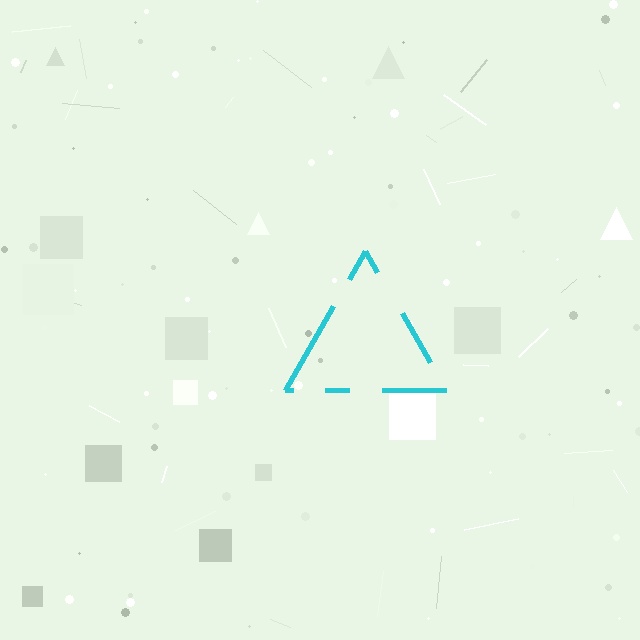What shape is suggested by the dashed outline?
The dashed outline suggests a triangle.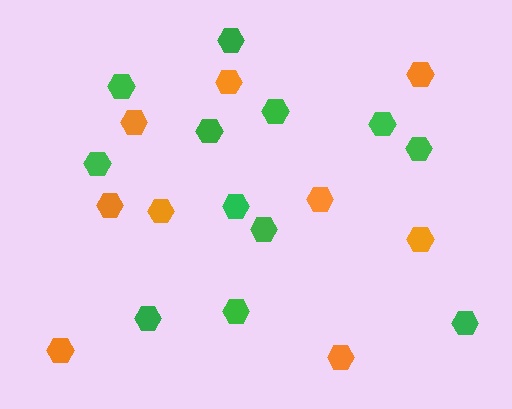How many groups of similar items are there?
There are 2 groups: one group of green hexagons (12) and one group of orange hexagons (9).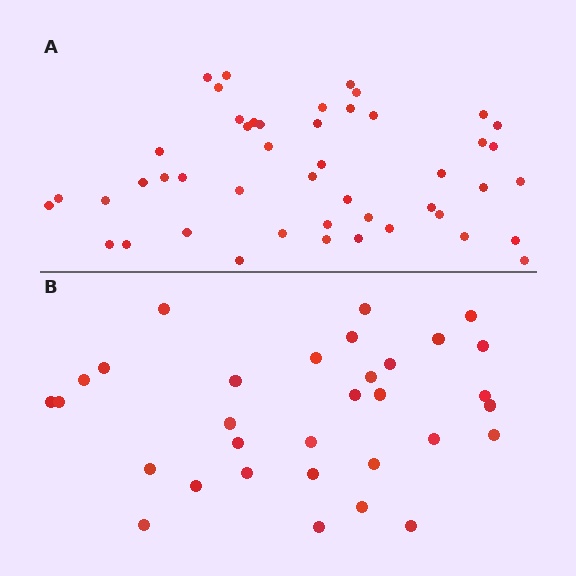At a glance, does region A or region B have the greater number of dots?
Region A (the top region) has more dots.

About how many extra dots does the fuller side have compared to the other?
Region A has approximately 15 more dots than region B.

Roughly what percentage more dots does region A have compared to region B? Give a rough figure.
About 45% more.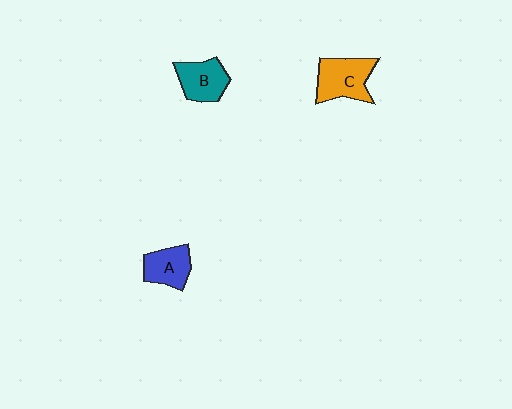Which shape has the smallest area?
Shape A (blue).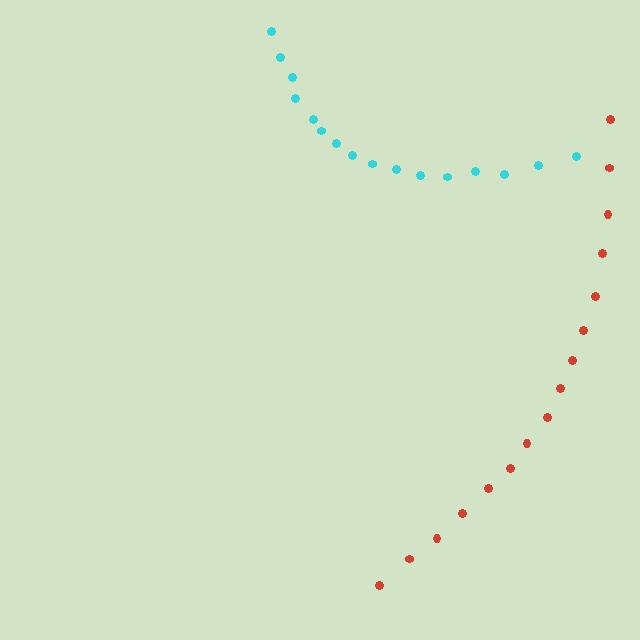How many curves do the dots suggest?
There are 2 distinct paths.